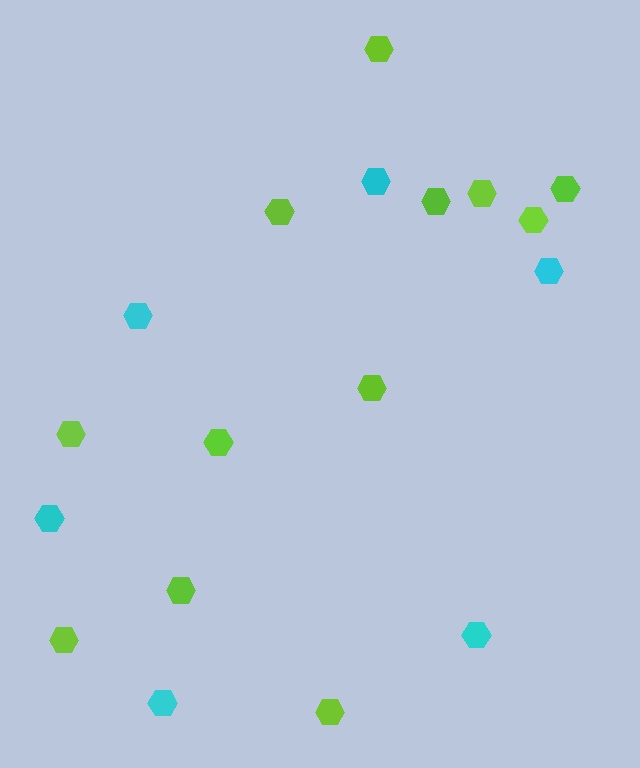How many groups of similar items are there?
There are 2 groups: one group of lime hexagons (12) and one group of cyan hexagons (6).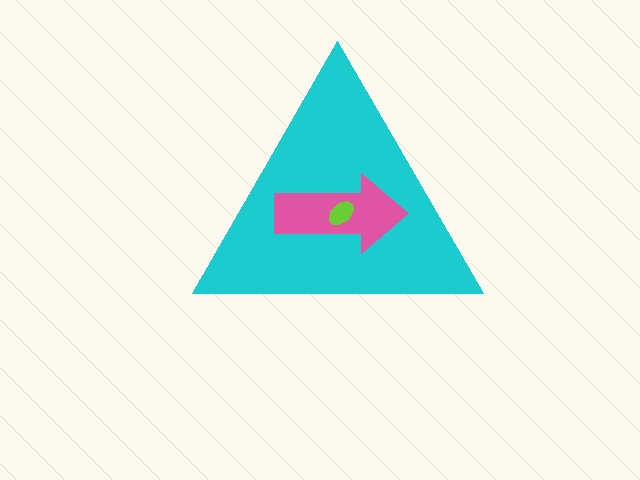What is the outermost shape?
The cyan triangle.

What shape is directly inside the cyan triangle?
The pink arrow.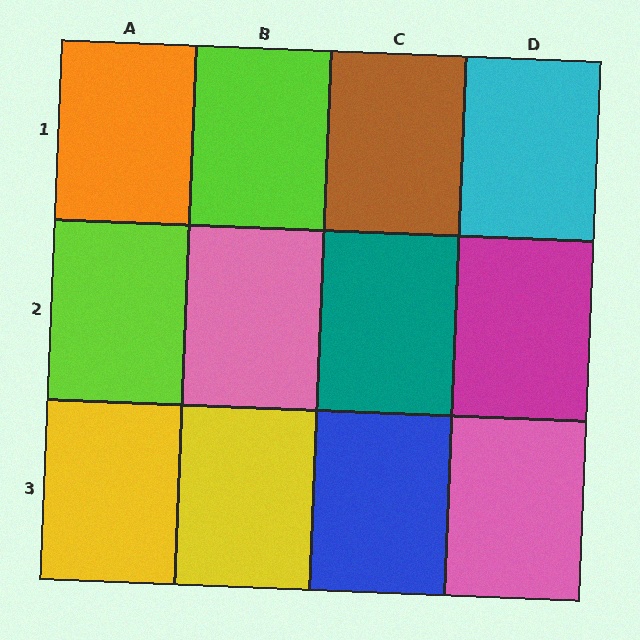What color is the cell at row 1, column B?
Lime.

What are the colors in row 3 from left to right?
Yellow, yellow, blue, pink.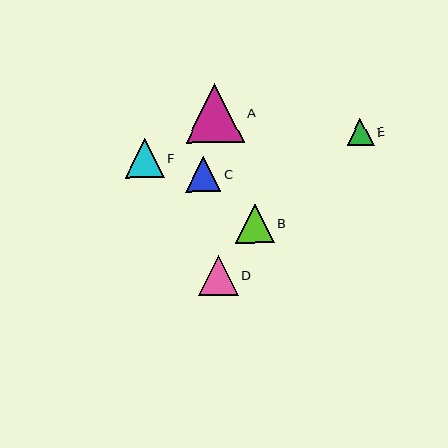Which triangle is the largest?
Triangle A is the largest with a size of approximately 58 pixels.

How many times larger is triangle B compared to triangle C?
Triangle B is approximately 1.1 times the size of triangle C.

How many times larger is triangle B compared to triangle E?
Triangle B is approximately 1.5 times the size of triangle E.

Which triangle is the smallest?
Triangle E is the smallest with a size of approximately 27 pixels.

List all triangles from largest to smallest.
From largest to smallest: A, D, F, B, C, E.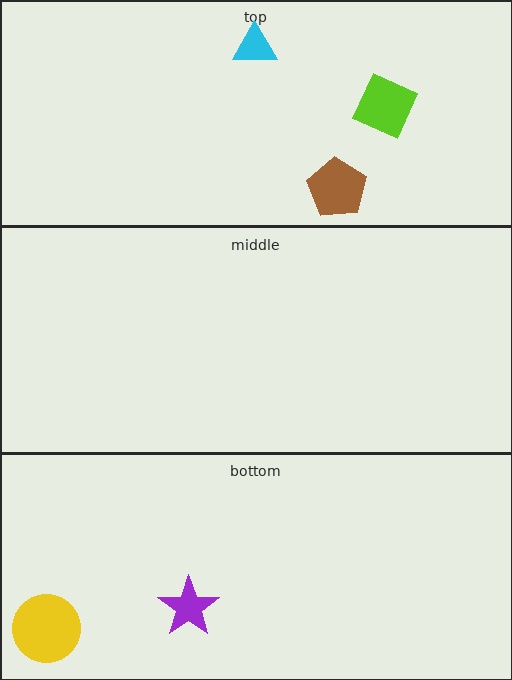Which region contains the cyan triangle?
The top region.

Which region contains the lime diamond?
The top region.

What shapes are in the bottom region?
The yellow circle, the purple star.